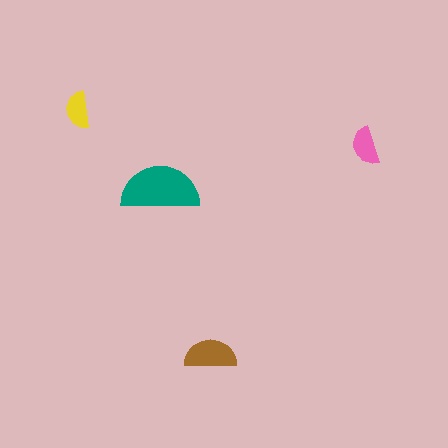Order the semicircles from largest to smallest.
the teal one, the brown one, the pink one, the yellow one.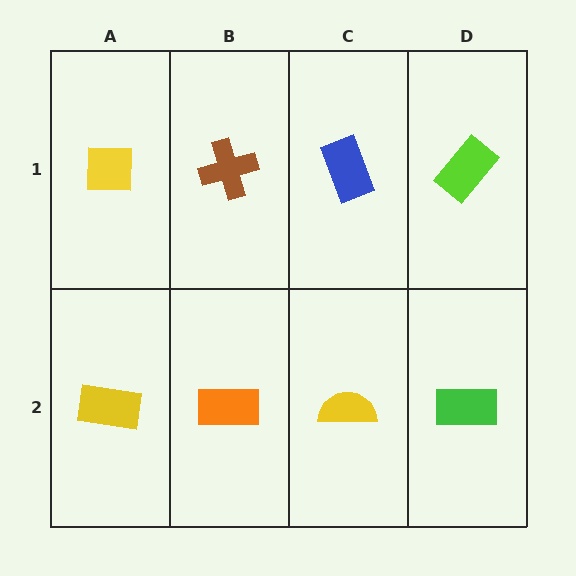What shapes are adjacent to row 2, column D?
A lime rectangle (row 1, column D), a yellow semicircle (row 2, column C).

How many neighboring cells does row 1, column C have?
3.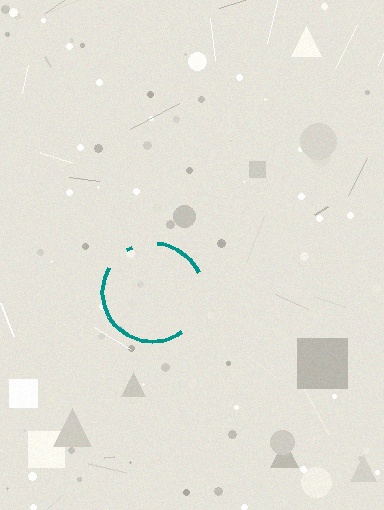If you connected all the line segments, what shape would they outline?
They would outline a circle.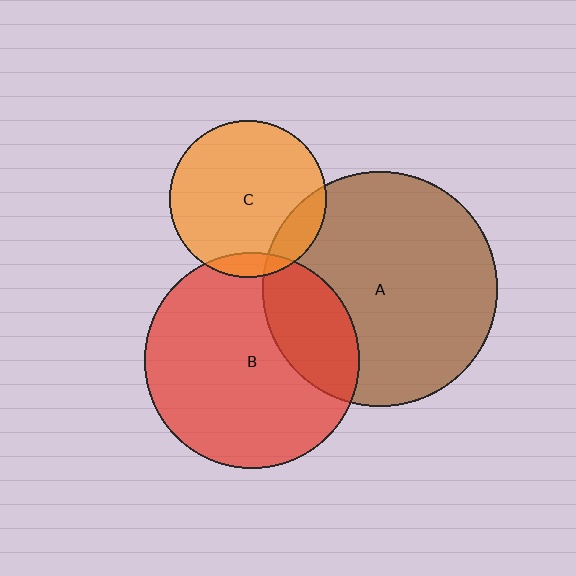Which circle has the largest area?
Circle A (brown).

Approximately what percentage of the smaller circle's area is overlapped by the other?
Approximately 15%.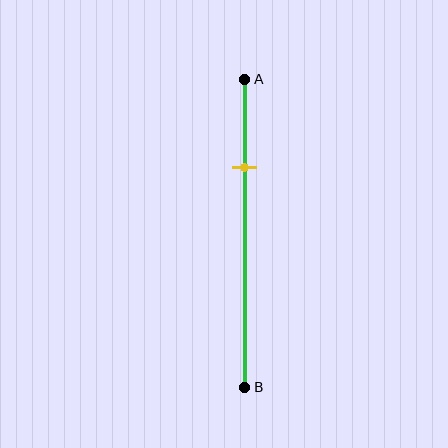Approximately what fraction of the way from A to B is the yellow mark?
The yellow mark is approximately 30% of the way from A to B.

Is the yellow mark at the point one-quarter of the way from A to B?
No, the mark is at about 30% from A, not at the 25% one-quarter point.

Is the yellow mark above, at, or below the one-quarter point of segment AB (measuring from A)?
The yellow mark is below the one-quarter point of segment AB.